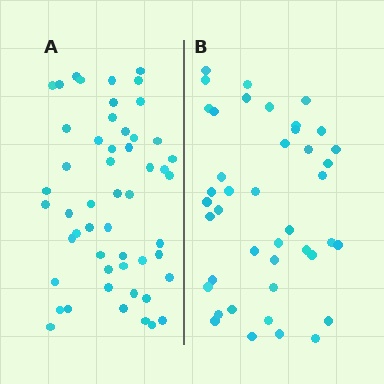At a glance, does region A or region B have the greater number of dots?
Region A (the left region) has more dots.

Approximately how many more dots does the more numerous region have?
Region A has roughly 10 or so more dots than region B.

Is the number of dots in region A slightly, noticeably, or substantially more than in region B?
Region A has only slightly more — the two regions are fairly close. The ratio is roughly 1.2 to 1.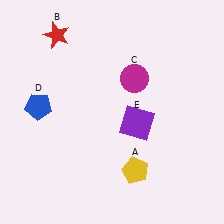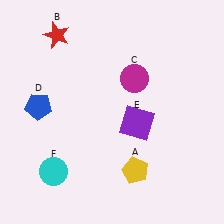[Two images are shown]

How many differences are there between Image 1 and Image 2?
There is 1 difference between the two images.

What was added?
A cyan circle (F) was added in Image 2.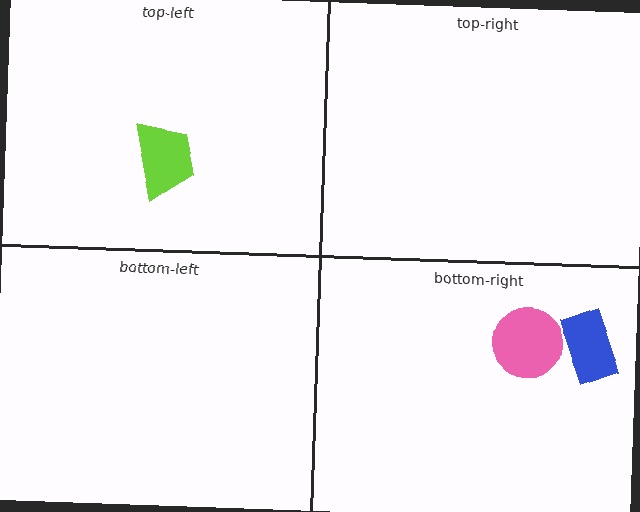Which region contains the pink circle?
The bottom-right region.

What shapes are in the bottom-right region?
The pink circle, the blue rectangle.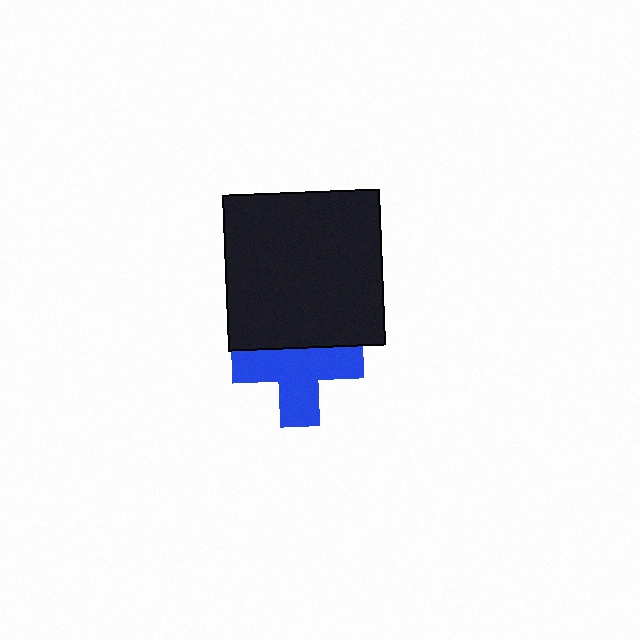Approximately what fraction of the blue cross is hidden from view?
Roughly 32% of the blue cross is hidden behind the black square.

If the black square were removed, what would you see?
You would see the complete blue cross.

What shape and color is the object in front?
The object in front is a black square.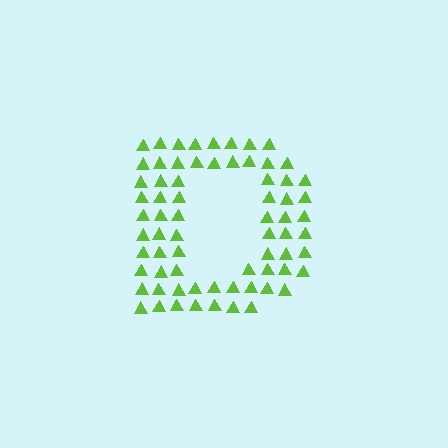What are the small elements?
The small elements are triangles.